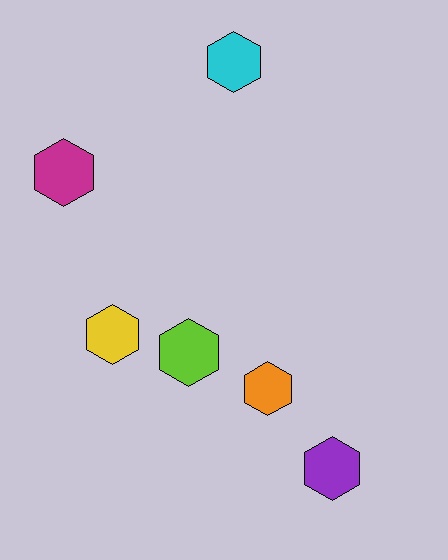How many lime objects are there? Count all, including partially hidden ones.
There is 1 lime object.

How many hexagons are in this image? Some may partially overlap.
There are 6 hexagons.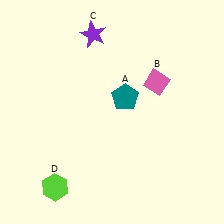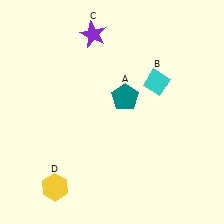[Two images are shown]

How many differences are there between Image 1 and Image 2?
There are 2 differences between the two images.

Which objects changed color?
B changed from pink to cyan. D changed from lime to yellow.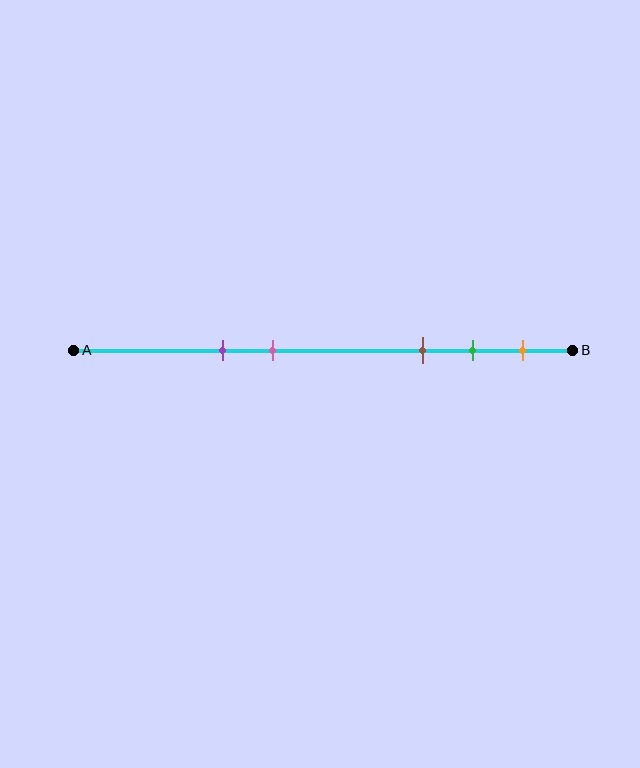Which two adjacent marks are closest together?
The green and orange marks are the closest adjacent pair.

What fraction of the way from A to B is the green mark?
The green mark is approximately 80% (0.8) of the way from A to B.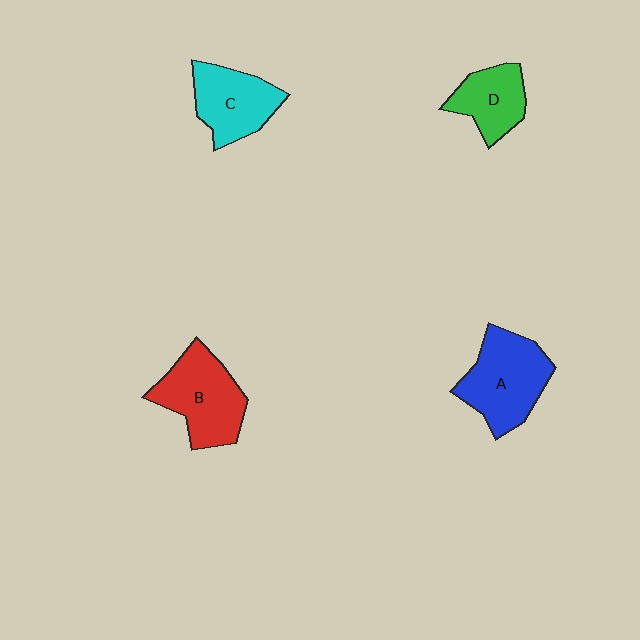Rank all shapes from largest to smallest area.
From largest to smallest: A (blue), B (red), C (cyan), D (green).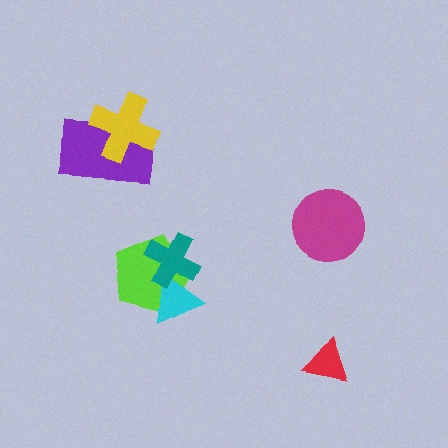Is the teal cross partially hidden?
No, no other shape covers it.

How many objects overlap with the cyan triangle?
2 objects overlap with the cyan triangle.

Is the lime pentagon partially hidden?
Yes, it is partially covered by another shape.